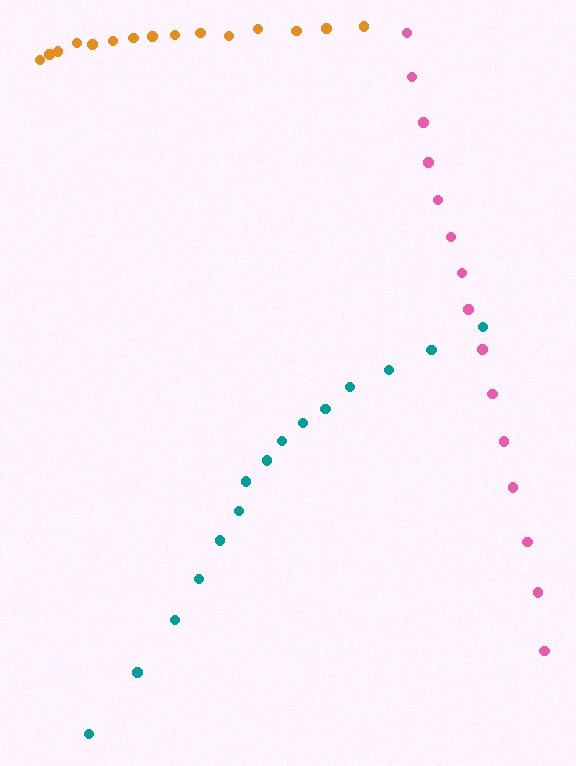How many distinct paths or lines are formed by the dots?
There are 3 distinct paths.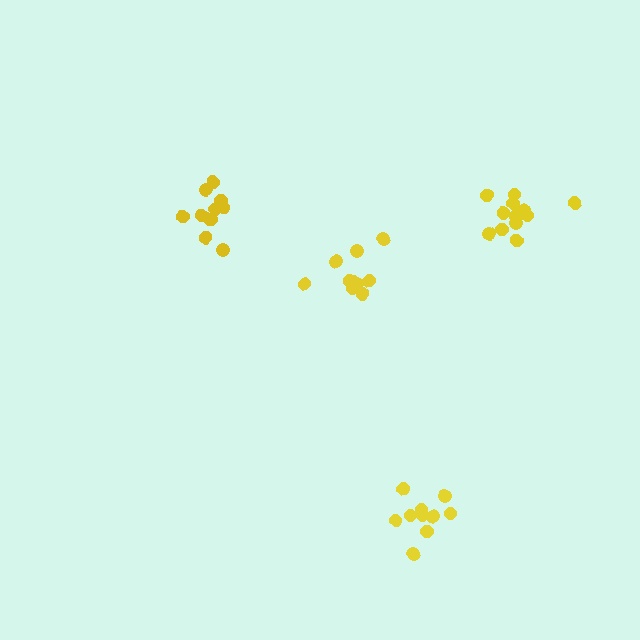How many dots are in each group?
Group 1: 12 dots, Group 2: 10 dots, Group 3: 10 dots, Group 4: 10 dots (42 total).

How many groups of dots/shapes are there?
There are 4 groups.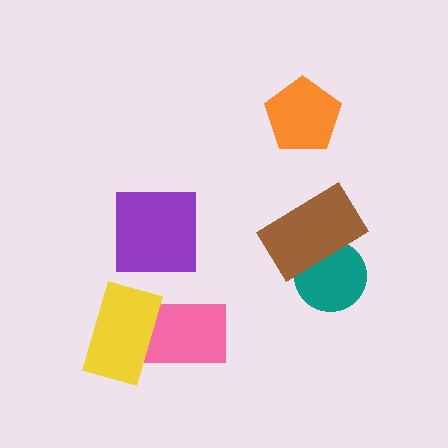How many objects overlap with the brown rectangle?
1 object overlaps with the brown rectangle.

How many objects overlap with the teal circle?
1 object overlaps with the teal circle.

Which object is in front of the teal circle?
The brown rectangle is in front of the teal circle.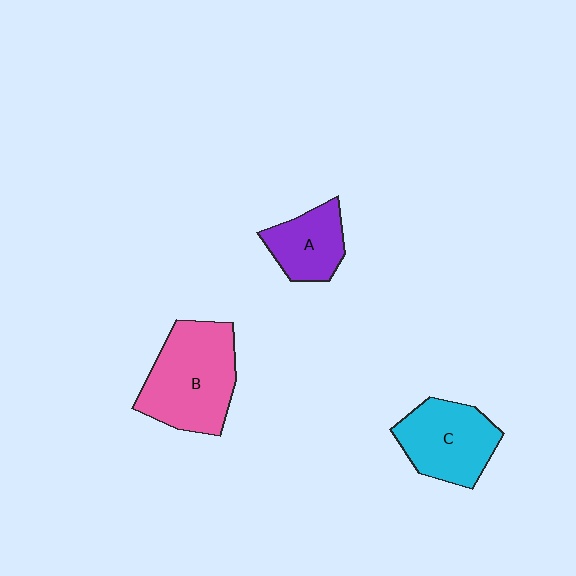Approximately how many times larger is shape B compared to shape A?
Approximately 1.8 times.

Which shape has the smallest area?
Shape A (purple).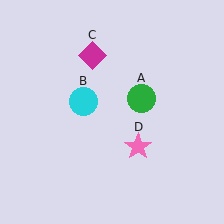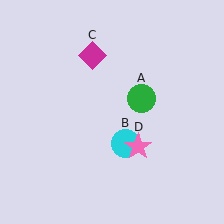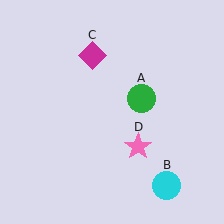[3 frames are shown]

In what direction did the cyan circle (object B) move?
The cyan circle (object B) moved down and to the right.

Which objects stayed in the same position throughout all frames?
Green circle (object A) and magenta diamond (object C) and pink star (object D) remained stationary.